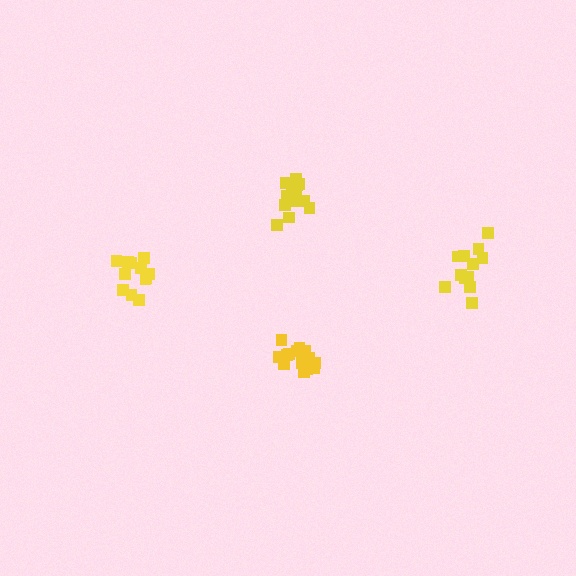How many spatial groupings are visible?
There are 4 spatial groupings.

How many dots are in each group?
Group 1: 16 dots, Group 2: 13 dots, Group 3: 12 dots, Group 4: 12 dots (53 total).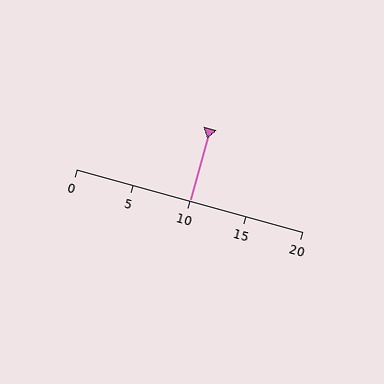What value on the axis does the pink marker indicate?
The marker indicates approximately 10.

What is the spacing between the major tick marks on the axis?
The major ticks are spaced 5 apart.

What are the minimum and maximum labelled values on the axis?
The axis runs from 0 to 20.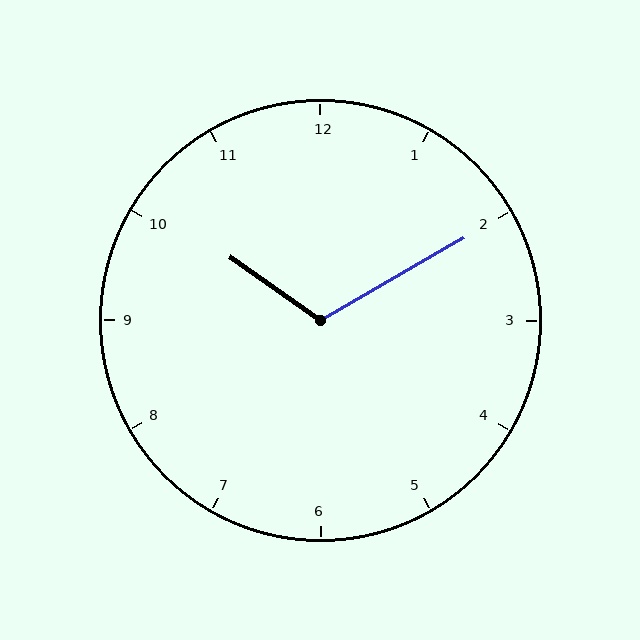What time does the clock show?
10:10.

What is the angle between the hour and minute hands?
Approximately 115 degrees.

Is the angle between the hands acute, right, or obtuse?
It is obtuse.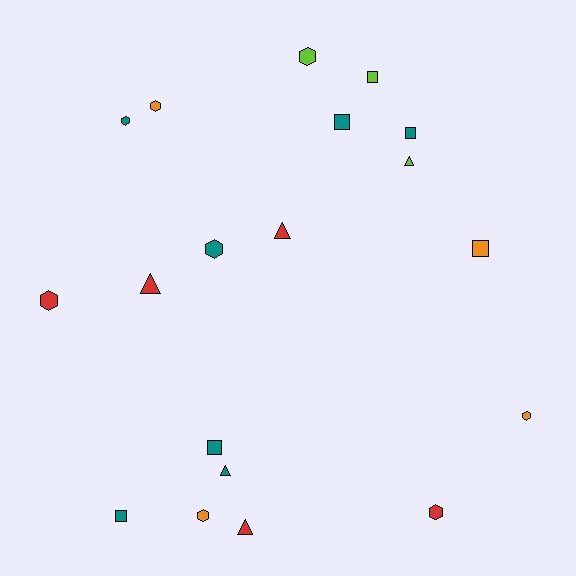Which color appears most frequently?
Teal, with 7 objects.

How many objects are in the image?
There are 19 objects.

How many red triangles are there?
There are 3 red triangles.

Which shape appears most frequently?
Hexagon, with 8 objects.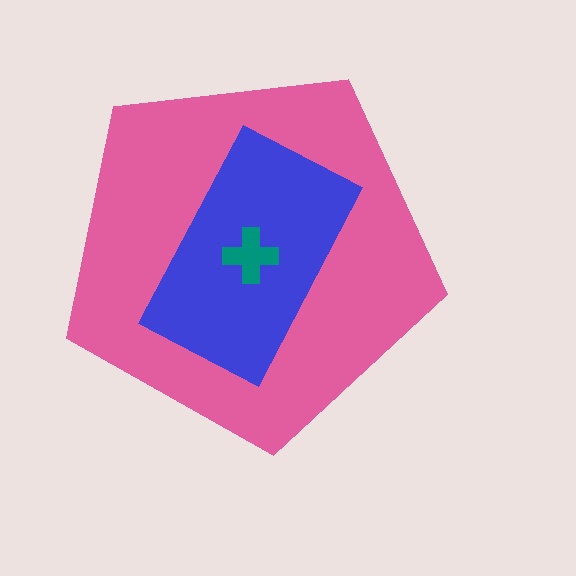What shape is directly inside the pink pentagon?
The blue rectangle.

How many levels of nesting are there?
3.